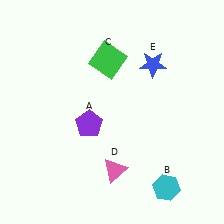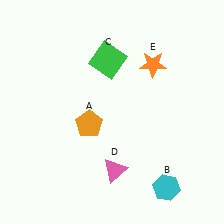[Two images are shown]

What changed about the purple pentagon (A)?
In Image 1, A is purple. In Image 2, it changed to orange.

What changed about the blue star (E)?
In Image 1, E is blue. In Image 2, it changed to orange.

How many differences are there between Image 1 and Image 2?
There are 2 differences between the two images.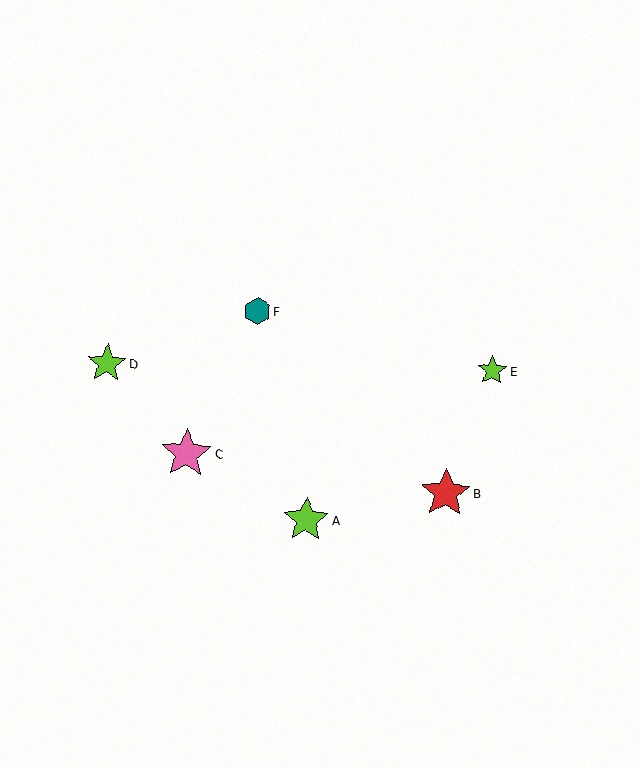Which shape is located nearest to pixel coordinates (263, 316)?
The teal hexagon (labeled F) at (257, 311) is nearest to that location.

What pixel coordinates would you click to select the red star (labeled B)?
Click at (446, 493) to select the red star B.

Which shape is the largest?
The pink star (labeled C) is the largest.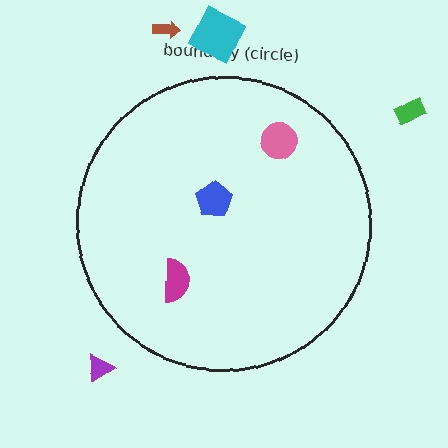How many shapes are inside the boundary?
3 inside, 4 outside.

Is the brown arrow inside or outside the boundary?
Outside.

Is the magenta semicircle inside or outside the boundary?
Inside.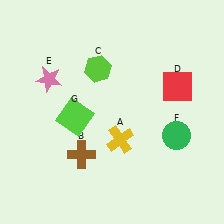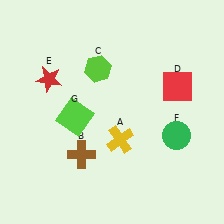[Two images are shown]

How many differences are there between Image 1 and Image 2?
There is 1 difference between the two images.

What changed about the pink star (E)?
In Image 1, E is pink. In Image 2, it changed to red.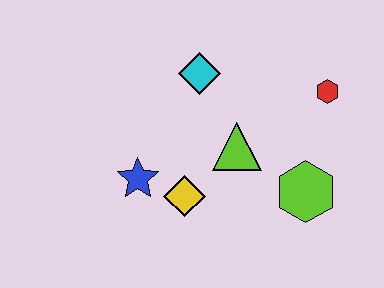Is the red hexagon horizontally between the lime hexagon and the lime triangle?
No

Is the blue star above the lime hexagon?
Yes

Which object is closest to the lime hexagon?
The lime triangle is closest to the lime hexagon.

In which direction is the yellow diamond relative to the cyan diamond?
The yellow diamond is below the cyan diamond.